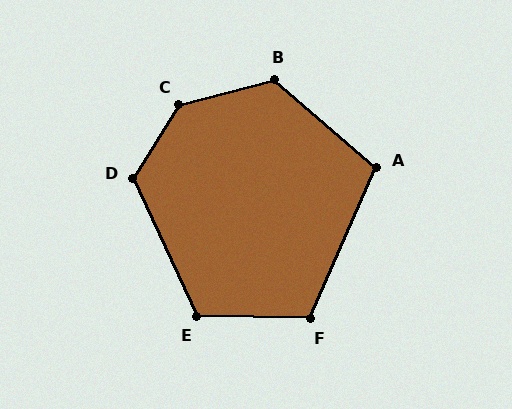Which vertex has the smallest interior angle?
A, at approximately 107 degrees.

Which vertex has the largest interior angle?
C, at approximately 137 degrees.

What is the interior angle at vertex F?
Approximately 112 degrees (obtuse).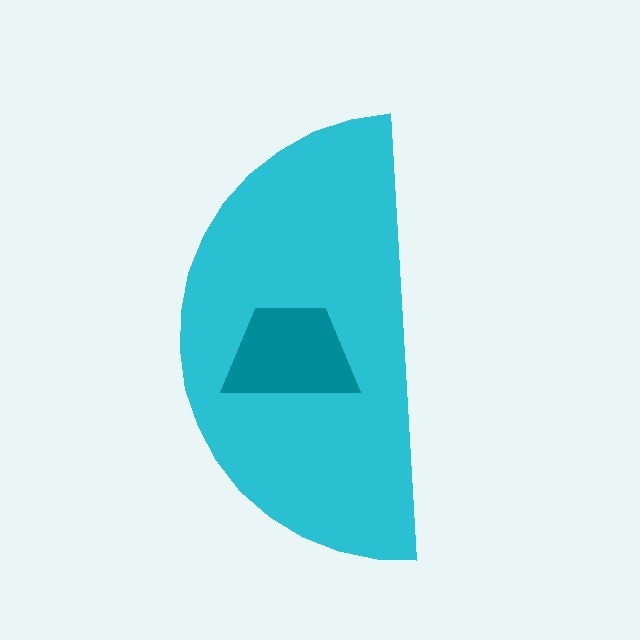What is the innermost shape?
The teal trapezoid.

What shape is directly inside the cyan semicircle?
The teal trapezoid.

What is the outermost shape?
The cyan semicircle.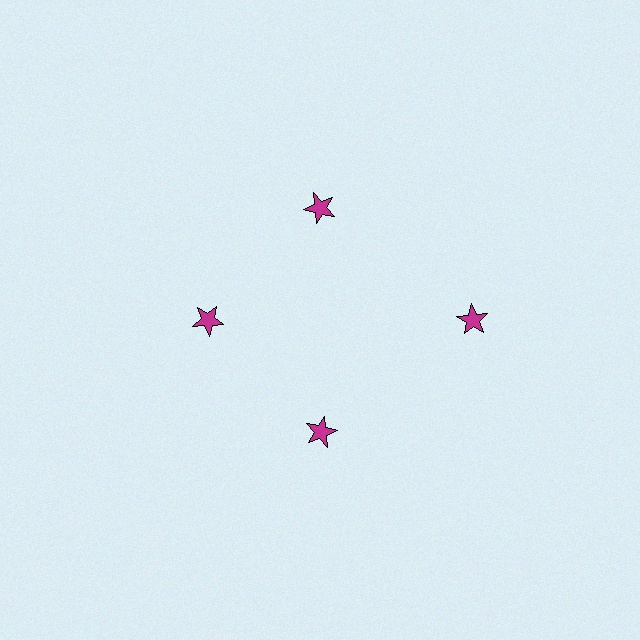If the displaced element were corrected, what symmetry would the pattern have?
It would have 4-fold rotational symmetry — the pattern would map onto itself every 90 degrees.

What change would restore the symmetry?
The symmetry would be restored by moving it inward, back onto the ring so that all 4 stars sit at equal angles and equal distance from the center.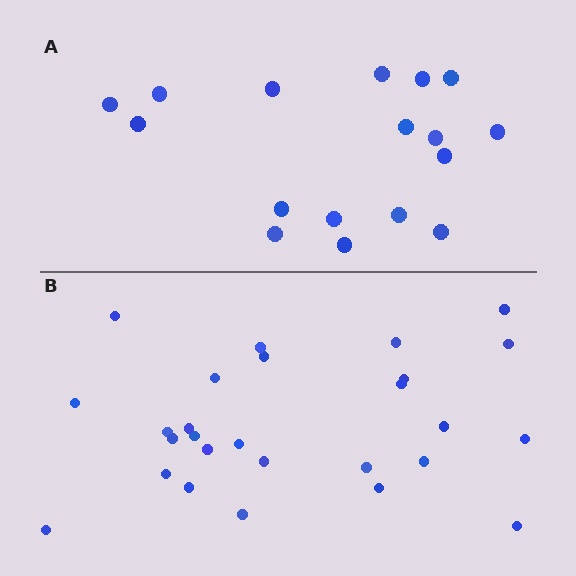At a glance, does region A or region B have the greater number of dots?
Region B (the bottom region) has more dots.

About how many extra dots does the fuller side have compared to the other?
Region B has roughly 10 or so more dots than region A.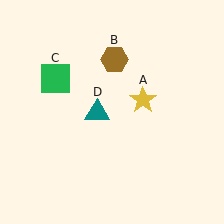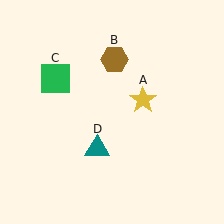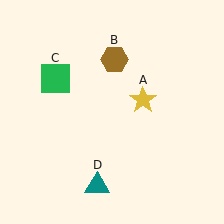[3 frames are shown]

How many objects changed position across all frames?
1 object changed position: teal triangle (object D).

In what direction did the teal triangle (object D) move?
The teal triangle (object D) moved down.